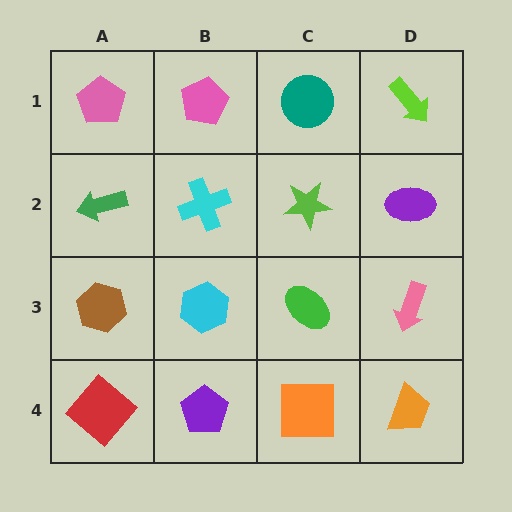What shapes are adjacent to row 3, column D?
A purple ellipse (row 2, column D), an orange trapezoid (row 4, column D), a green ellipse (row 3, column C).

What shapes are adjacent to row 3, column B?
A cyan cross (row 2, column B), a purple pentagon (row 4, column B), a brown hexagon (row 3, column A), a green ellipse (row 3, column C).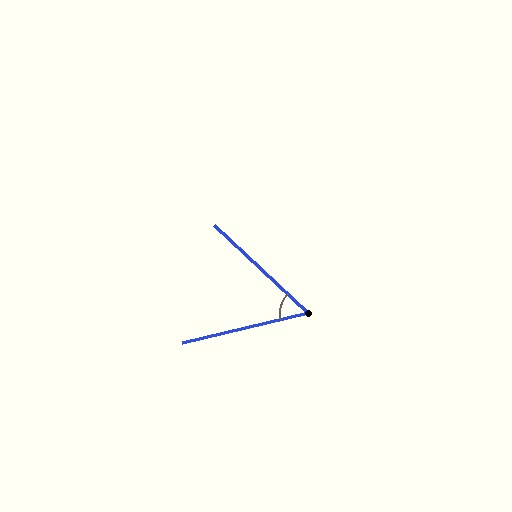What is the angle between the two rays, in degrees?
Approximately 56 degrees.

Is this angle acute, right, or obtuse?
It is acute.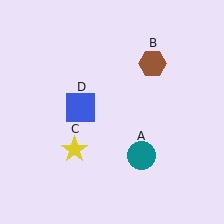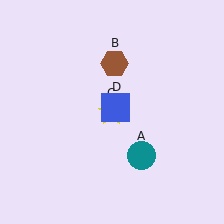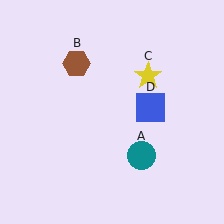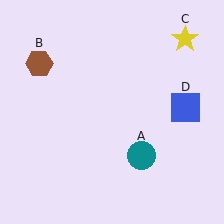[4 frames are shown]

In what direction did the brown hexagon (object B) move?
The brown hexagon (object B) moved left.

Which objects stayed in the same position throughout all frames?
Teal circle (object A) remained stationary.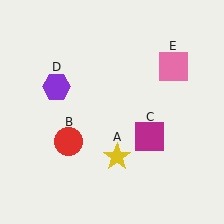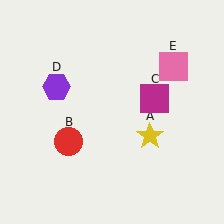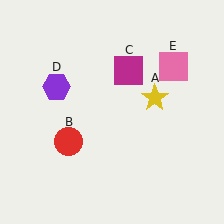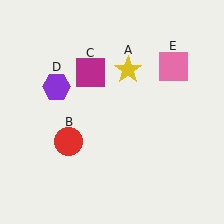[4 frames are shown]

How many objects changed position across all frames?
2 objects changed position: yellow star (object A), magenta square (object C).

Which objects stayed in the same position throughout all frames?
Red circle (object B) and purple hexagon (object D) and pink square (object E) remained stationary.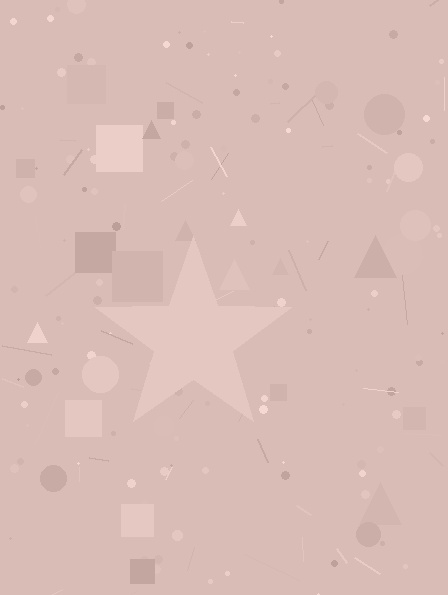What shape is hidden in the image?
A star is hidden in the image.